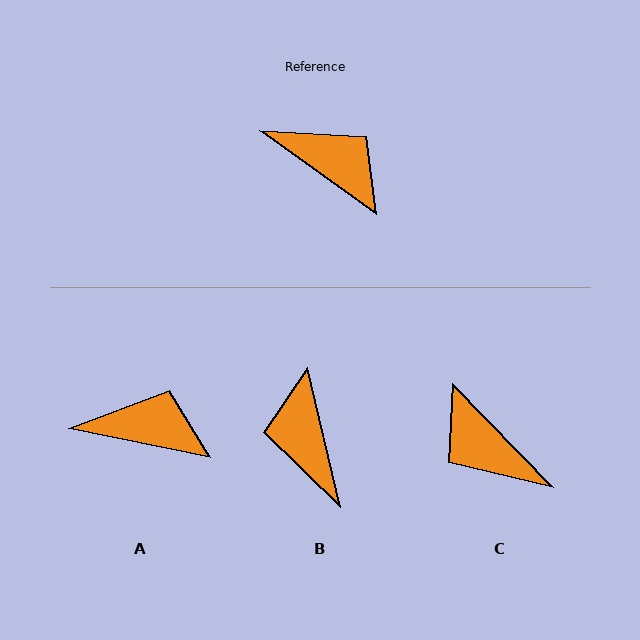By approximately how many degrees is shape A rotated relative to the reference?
Approximately 24 degrees counter-clockwise.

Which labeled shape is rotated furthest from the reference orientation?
C, about 170 degrees away.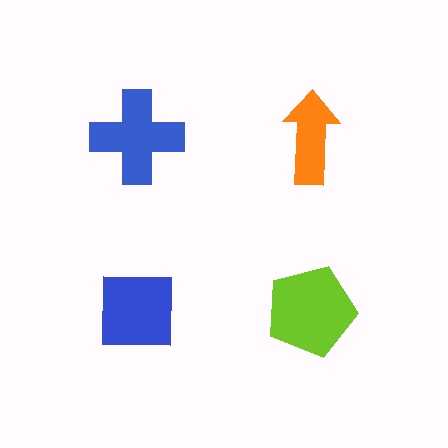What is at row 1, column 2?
An orange arrow.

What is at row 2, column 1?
A blue square.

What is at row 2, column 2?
A lime pentagon.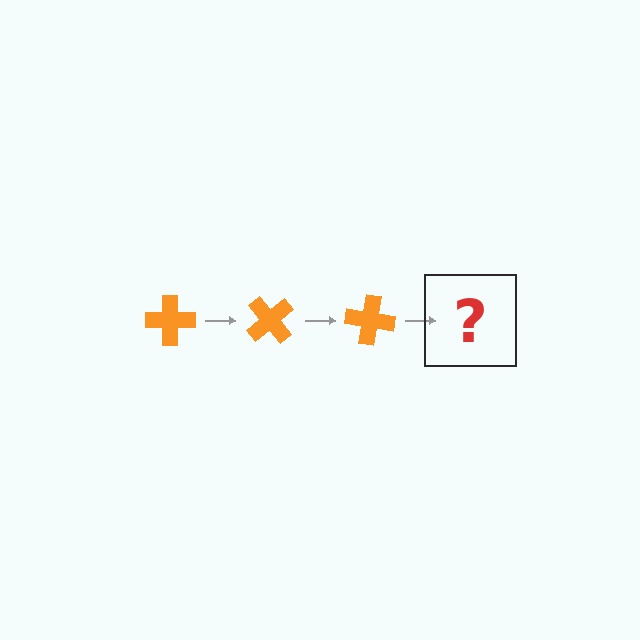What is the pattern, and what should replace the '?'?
The pattern is that the cross rotates 50 degrees each step. The '?' should be an orange cross rotated 150 degrees.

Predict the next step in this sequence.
The next step is an orange cross rotated 150 degrees.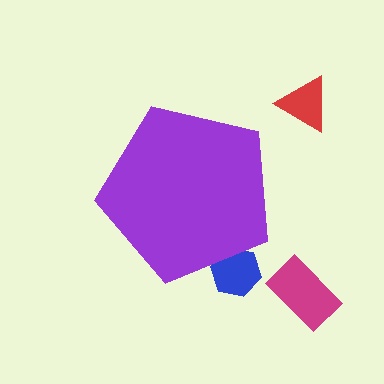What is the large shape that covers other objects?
A purple pentagon.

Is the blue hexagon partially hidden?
Yes, the blue hexagon is partially hidden behind the purple pentagon.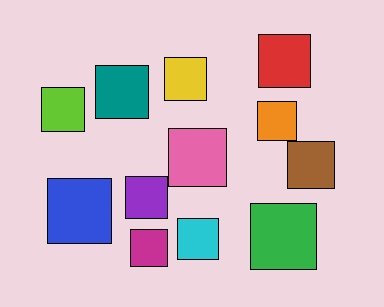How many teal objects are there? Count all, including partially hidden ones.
There is 1 teal object.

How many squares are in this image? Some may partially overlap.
There are 12 squares.